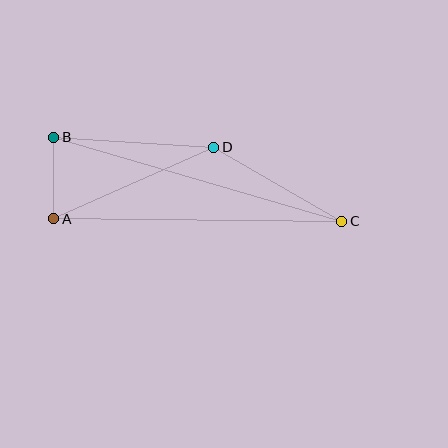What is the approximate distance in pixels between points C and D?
The distance between C and D is approximately 148 pixels.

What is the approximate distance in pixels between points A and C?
The distance between A and C is approximately 288 pixels.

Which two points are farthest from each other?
Points B and C are farthest from each other.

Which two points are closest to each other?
Points A and B are closest to each other.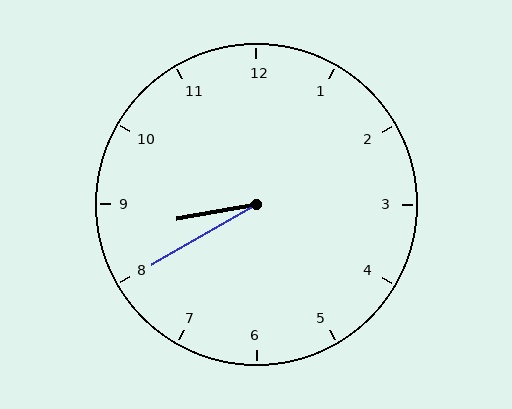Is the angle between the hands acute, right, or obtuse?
It is acute.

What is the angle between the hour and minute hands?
Approximately 20 degrees.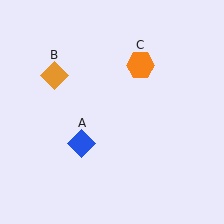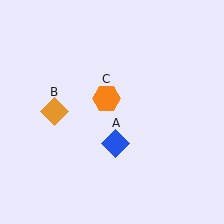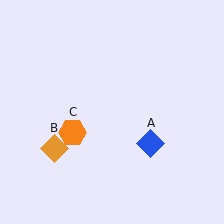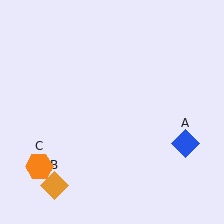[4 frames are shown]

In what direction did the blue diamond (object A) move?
The blue diamond (object A) moved right.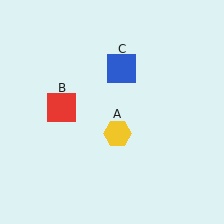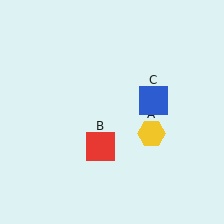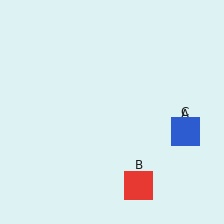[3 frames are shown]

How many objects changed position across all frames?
3 objects changed position: yellow hexagon (object A), red square (object B), blue square (object C).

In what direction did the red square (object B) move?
The red square (object B) moved down and to the right.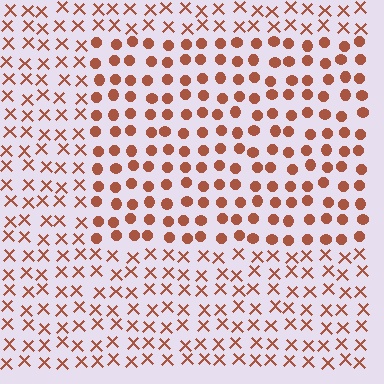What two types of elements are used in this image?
The image uses circles inside the rectangle region and X marks outside it.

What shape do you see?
I see a rectangle.